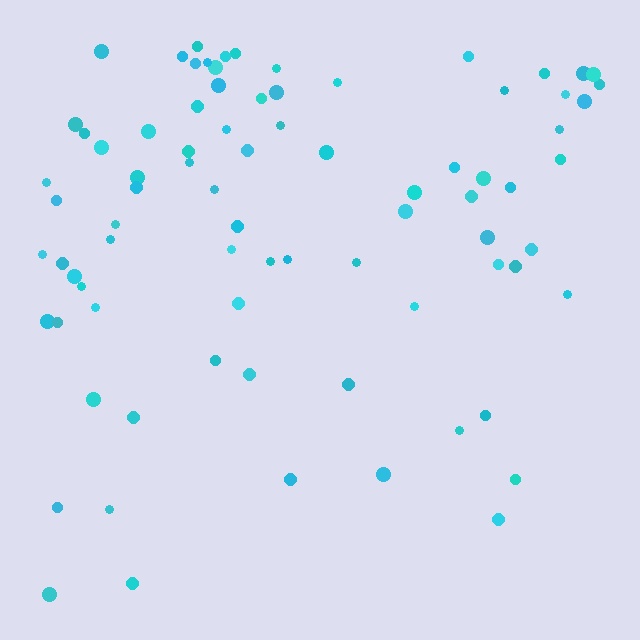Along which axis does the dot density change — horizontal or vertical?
Vertical.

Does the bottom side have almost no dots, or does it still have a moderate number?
Still a moderate number, just noticeably fewer than the top.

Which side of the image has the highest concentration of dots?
The top.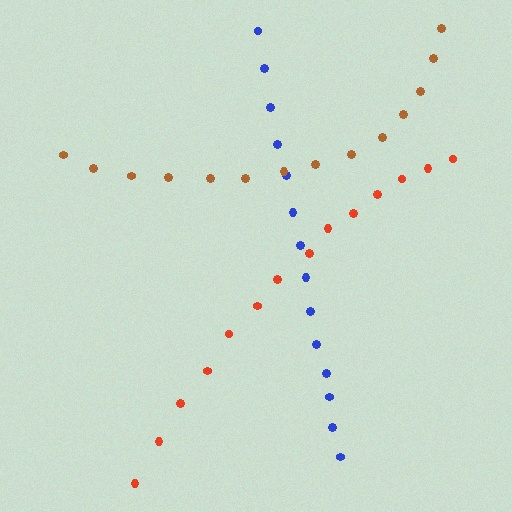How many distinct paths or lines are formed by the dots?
There are 3 distinct paths.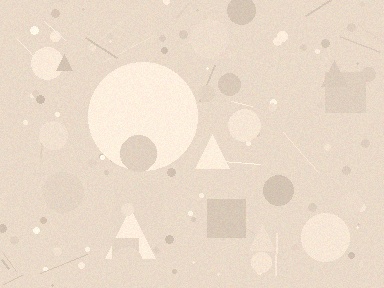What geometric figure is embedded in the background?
A circle is embedded in the background.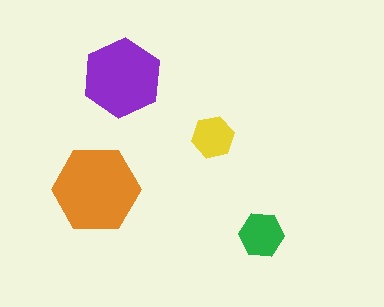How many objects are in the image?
There are 4 objects in the image.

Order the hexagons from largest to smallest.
the orange one, the purple one, the green one, the yellow one.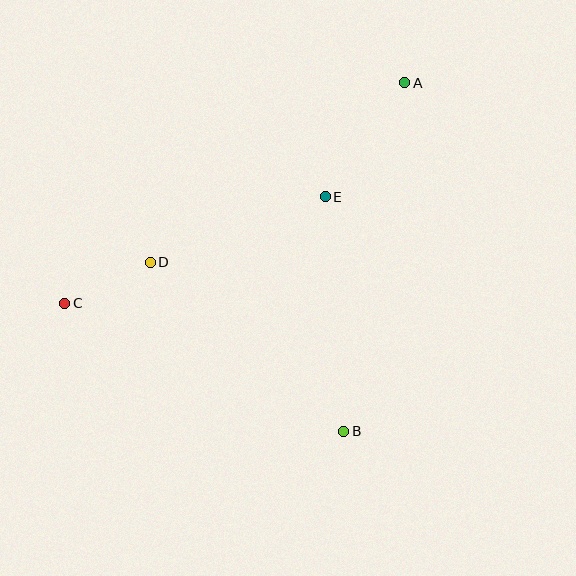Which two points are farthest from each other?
Points A and C are farthest from each other.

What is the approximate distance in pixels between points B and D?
The distance between B and D is approximately 257 pixels.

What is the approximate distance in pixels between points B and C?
The distance between B and C is approximately 307 pixels.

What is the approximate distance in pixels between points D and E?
The distance between D and E is approximately 187 pixels.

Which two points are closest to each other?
Points C and D are closest to each other.